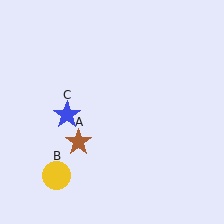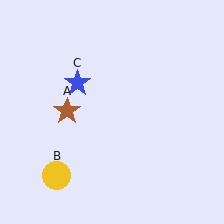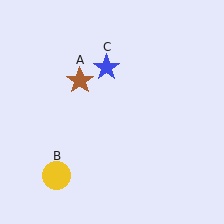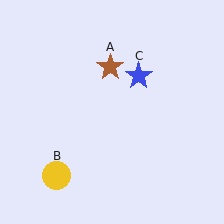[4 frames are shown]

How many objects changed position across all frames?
2 objects changed position: brown star (object A), blue star (object C).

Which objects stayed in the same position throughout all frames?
Yellow circle (object B) remained stationary.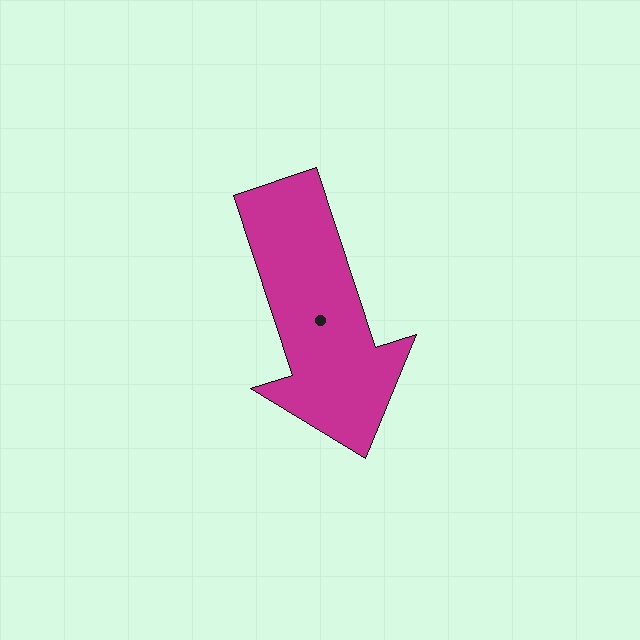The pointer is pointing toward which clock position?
Roughly 5 o'clock.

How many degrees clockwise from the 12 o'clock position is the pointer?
Approximately 162 degrees.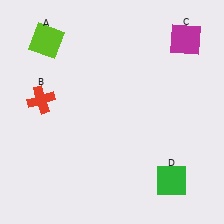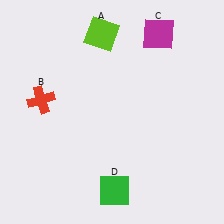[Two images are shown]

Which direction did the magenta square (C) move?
The magenta square (C) moved left.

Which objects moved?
The objects that moved are: the lime square (A), the magenta square (C), the green square (D).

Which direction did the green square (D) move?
The green square (D) moved left.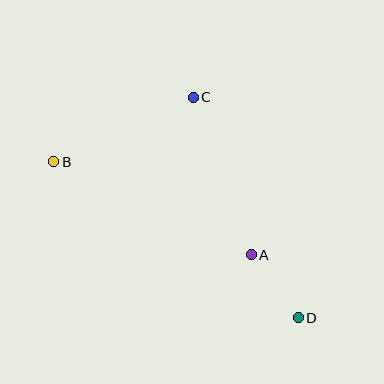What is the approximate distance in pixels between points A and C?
The distance between A and C is approximately 168 pixels.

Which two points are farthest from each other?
Points B and D are farthest from each other.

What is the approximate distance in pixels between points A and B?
The distance between A and B is approximately 218 pixels.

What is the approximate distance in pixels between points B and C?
The distance between B and C is approximately 154 pixels.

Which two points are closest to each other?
Points A and D are closest to each other.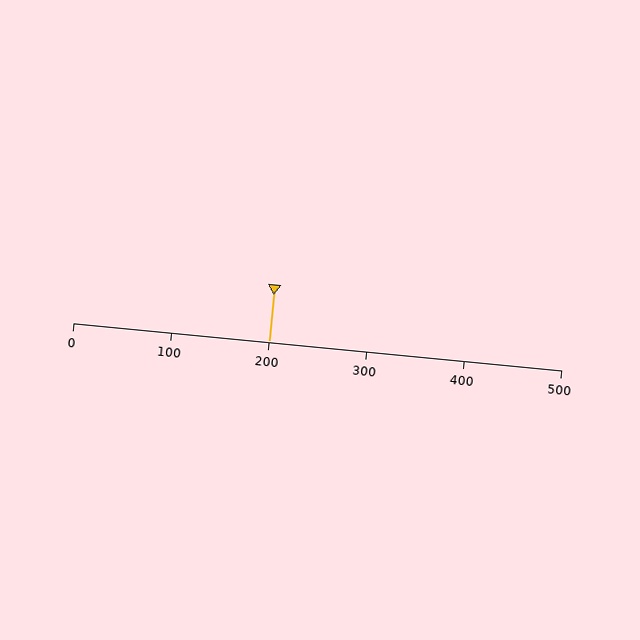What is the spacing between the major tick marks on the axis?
The major ticks are spaced 100 apart.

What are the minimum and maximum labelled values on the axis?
The axis runs from 0 to 500.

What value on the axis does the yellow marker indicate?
The marker indicates approximately 200.